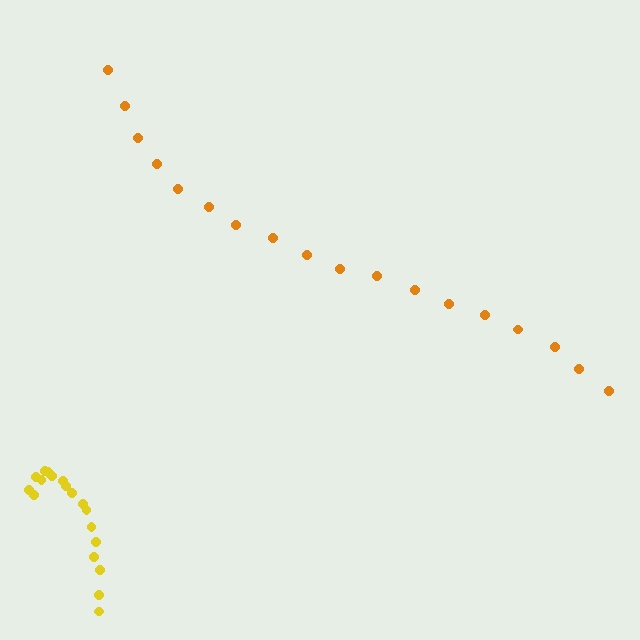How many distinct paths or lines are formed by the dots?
There are 2 distinct paths.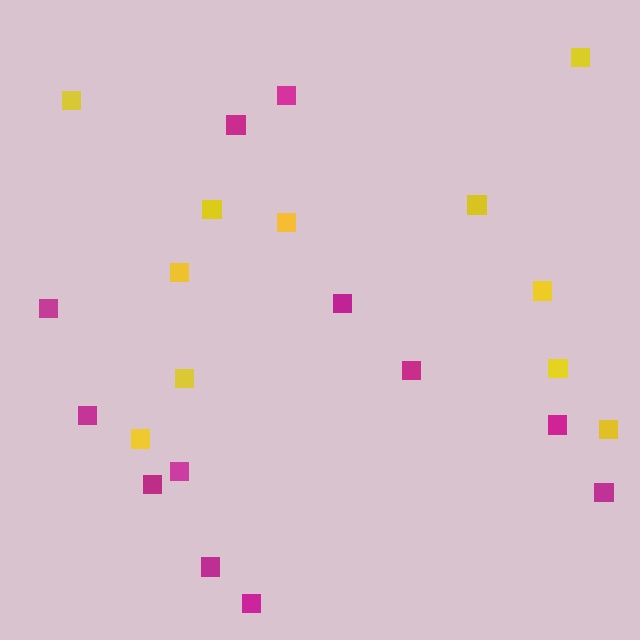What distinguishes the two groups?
There are 2 groups: one group of magenta squares (12) and one group of yellow squares (11).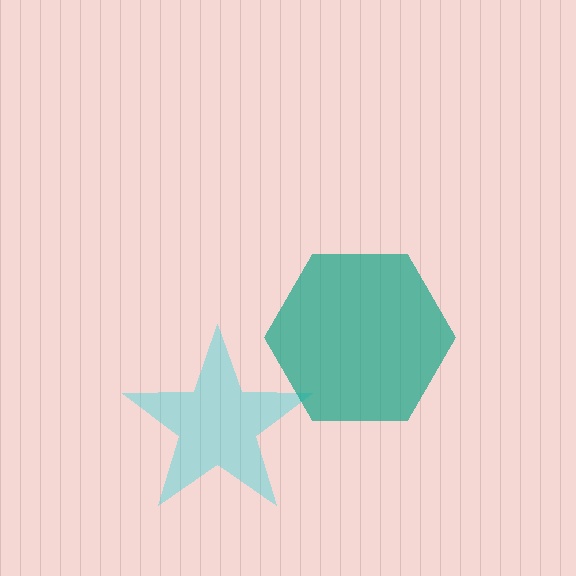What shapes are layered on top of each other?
The layered shapes are: a cyan star, a teal hexagon.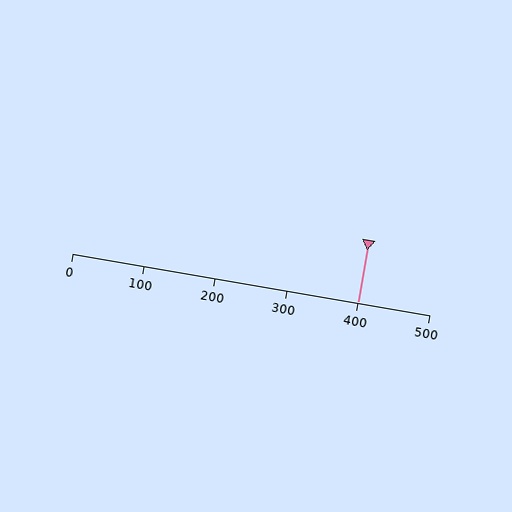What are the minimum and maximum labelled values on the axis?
The axis runs from 0 to 500.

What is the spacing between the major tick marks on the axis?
The major ticks are spaced 100 apart.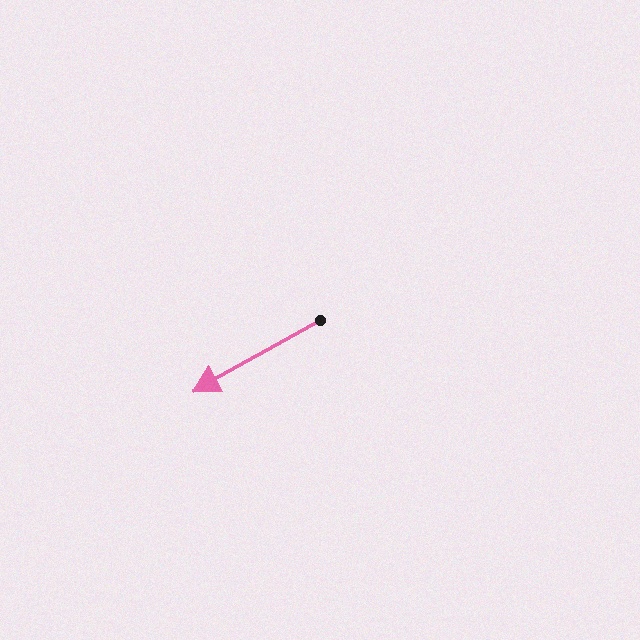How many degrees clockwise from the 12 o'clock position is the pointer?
Approximately 241 degrees.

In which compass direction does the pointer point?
Southwest.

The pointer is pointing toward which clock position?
Roughly 8 o'clock.